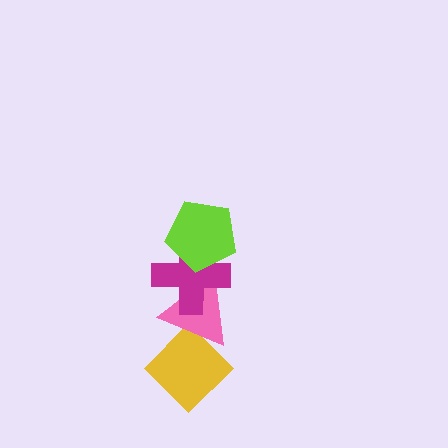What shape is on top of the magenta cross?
The lime pentagon is on top of the magenta cross.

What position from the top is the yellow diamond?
The yellow diamond is 4th from the top.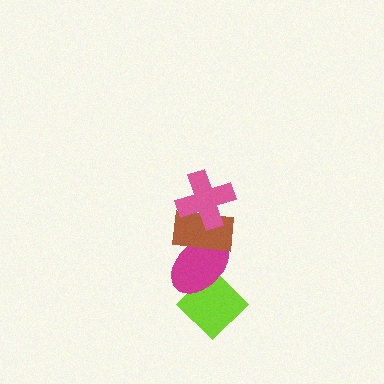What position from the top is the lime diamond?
The lime diamond is 4th from the top.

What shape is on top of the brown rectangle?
The pink cross is on top of the brown rectangle.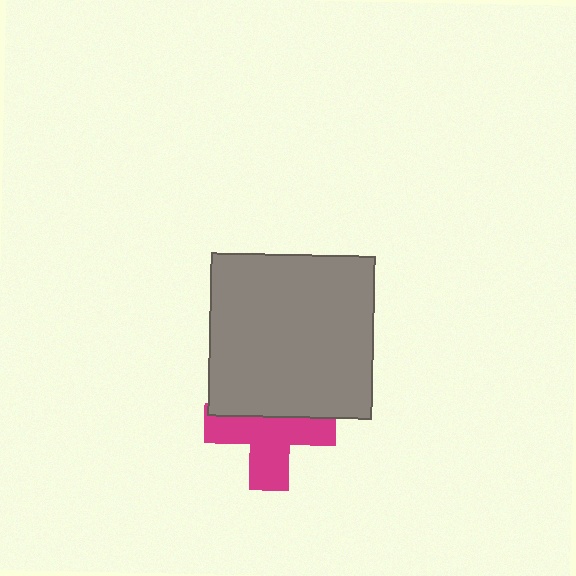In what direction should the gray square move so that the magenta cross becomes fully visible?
The gray square should move up. That is the shortest direction to clear the overlap and leave the magenta cross fully visible.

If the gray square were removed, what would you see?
You would see the complete magenta cross.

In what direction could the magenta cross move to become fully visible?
The magenta cross could move down. That would shift it out from behind the gray square entirely.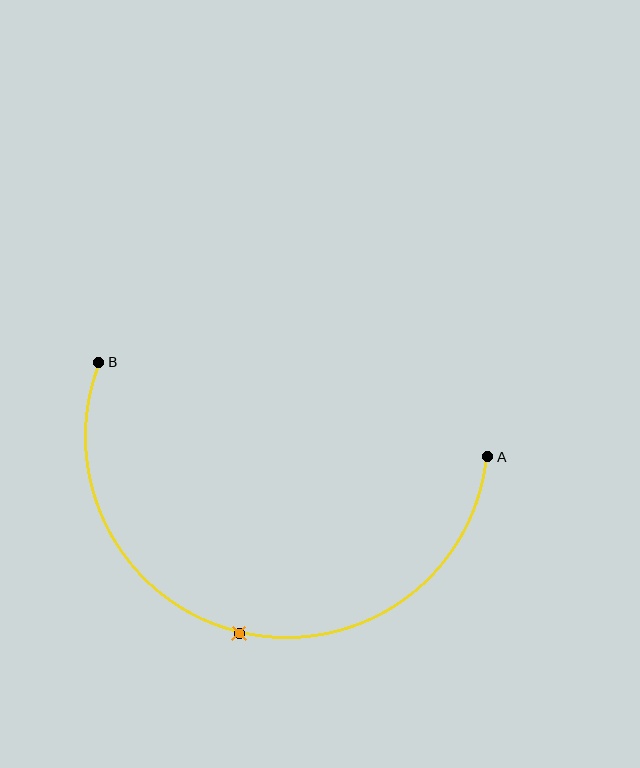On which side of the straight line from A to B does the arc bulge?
The arc bulges below the straight line connecting A and B.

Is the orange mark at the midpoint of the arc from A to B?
Yes. The orange mark lies on the arc at equal arc-length from both A and B — it is the arc midpoint.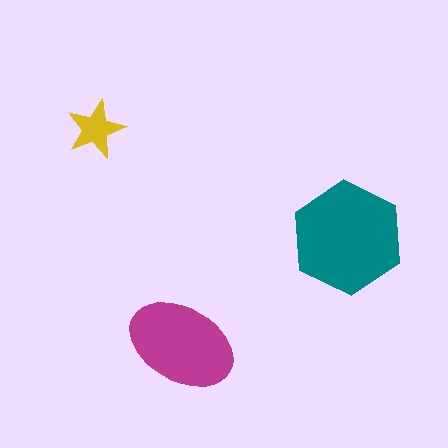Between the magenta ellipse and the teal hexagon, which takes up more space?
The teal hexagon.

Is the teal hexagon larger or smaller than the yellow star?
Larger.